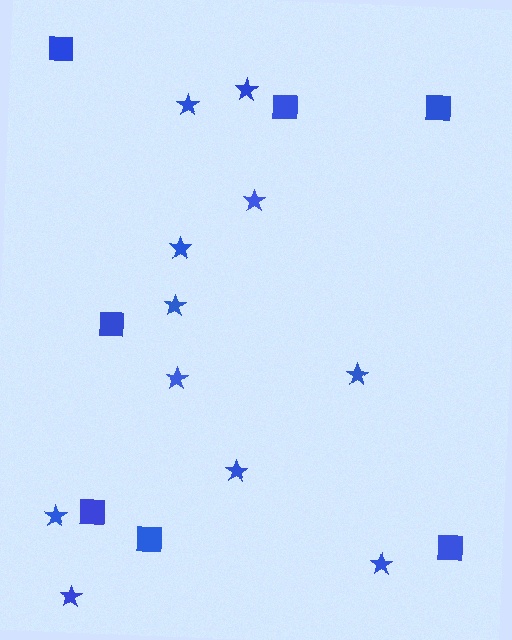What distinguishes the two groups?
There are 2 groups: one group of squares (7) and one group of stars (11).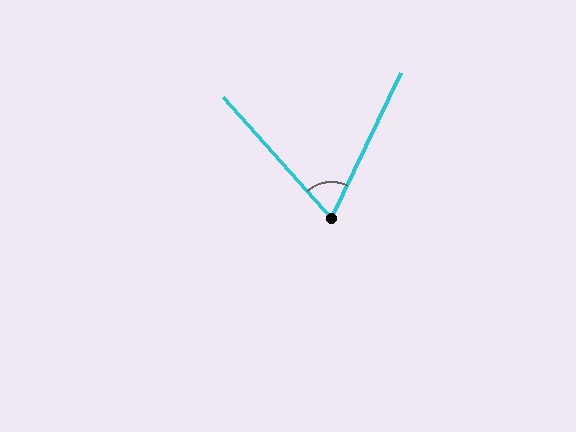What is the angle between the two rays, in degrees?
Approximately 67 degrees.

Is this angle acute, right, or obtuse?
It is acute.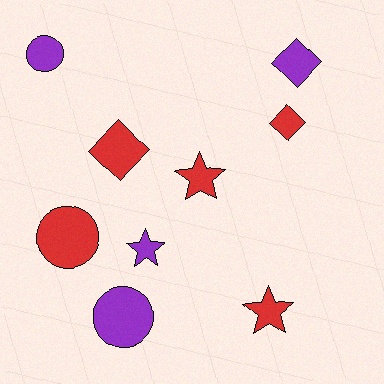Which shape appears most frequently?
Circle, with 3 objects.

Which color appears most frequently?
Red, with 5 objects.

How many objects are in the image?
There are 9 objects.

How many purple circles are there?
There are 2 purple circles.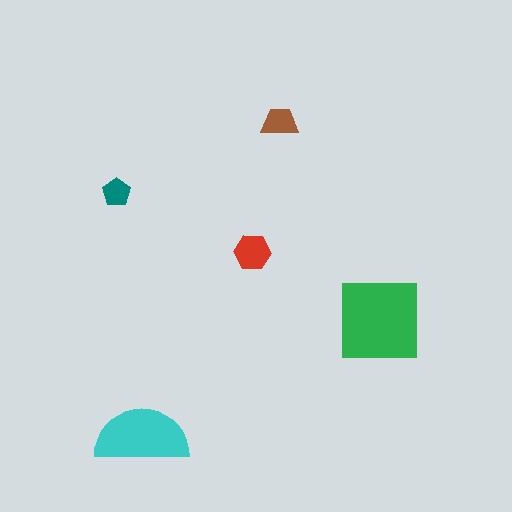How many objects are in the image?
There are 5 objects in the image.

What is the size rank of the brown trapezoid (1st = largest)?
4th.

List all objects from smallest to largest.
The teal pentagon, the brown trapezoid, the red hexagon, the cyan semicircle, the green square.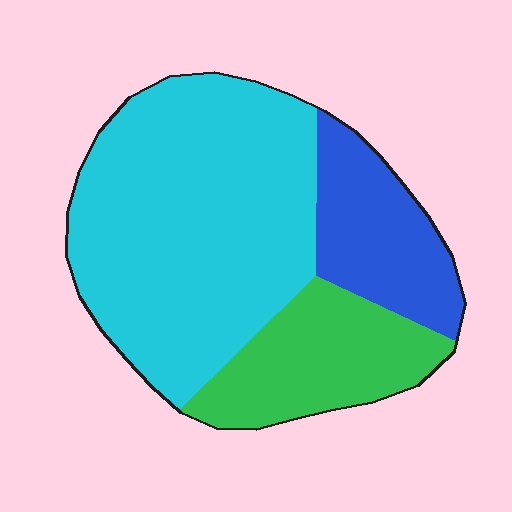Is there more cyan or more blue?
Cyan.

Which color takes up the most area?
Cyan, at roughly 60%.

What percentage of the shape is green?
Green covers roughly 20% of the shape.